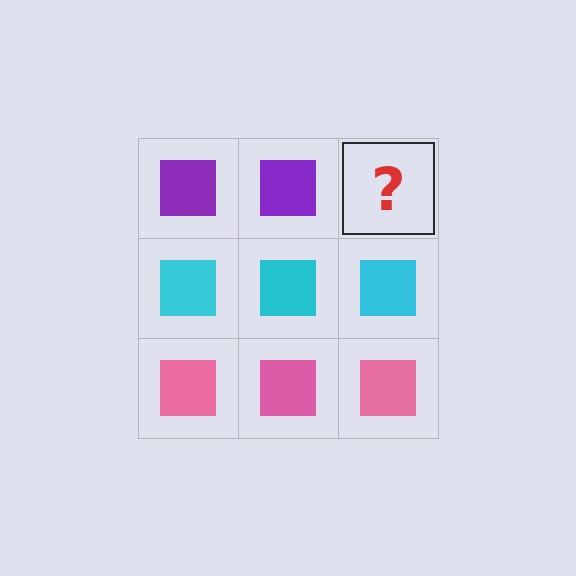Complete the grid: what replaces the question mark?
The question mark should be replaced with a purple square.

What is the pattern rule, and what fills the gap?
The rule is that each row has a consistent color. The gap should be filled with a purple square.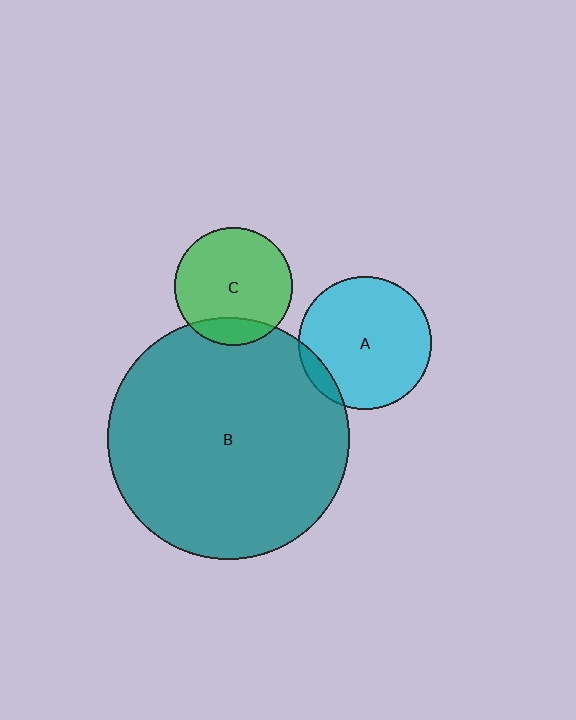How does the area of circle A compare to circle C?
Approximately 1.3 times.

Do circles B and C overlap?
Yes.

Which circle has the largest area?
Circle B (teal).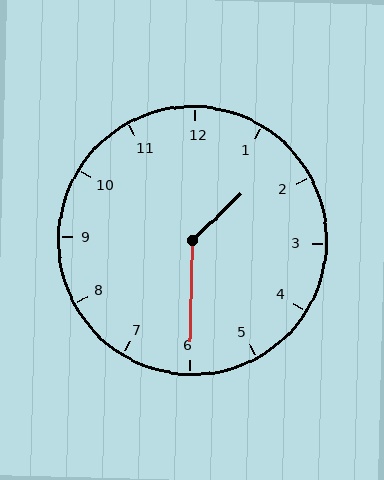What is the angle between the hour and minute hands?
Approximately 135 degrees.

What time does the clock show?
1:30.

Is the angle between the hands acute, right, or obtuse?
It is obtuse.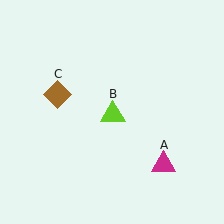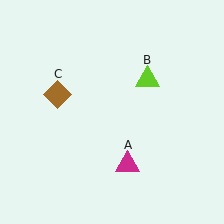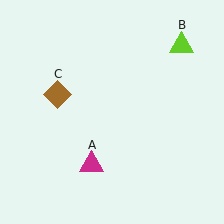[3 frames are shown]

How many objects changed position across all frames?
2 objects changed position: magenta triangle (object A), lime triangle (object B).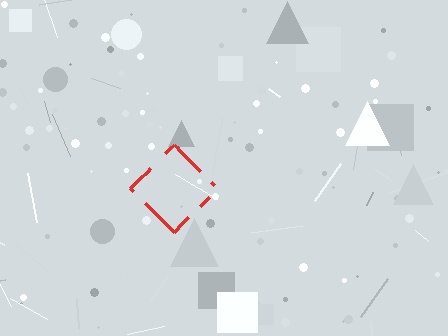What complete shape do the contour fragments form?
The contour fragments form a diamond.